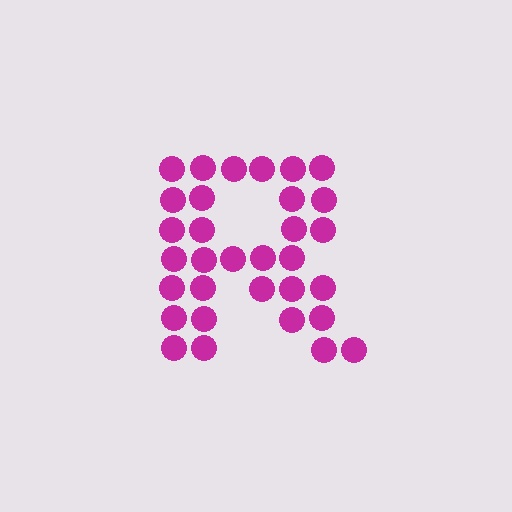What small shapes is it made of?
It is made of small circles.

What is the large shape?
The large shape is the letter R.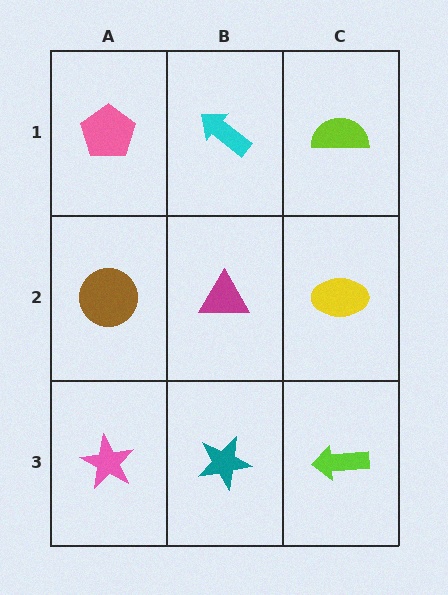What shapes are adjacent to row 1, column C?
A yellow ellipse (row 2, column C), a cyan arrow (row 1, column B).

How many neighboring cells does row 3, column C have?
2.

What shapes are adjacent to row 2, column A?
A pink pentagon (row 1, column A), a pink star (row 3, column A), a magenta triangle (row 2, column B).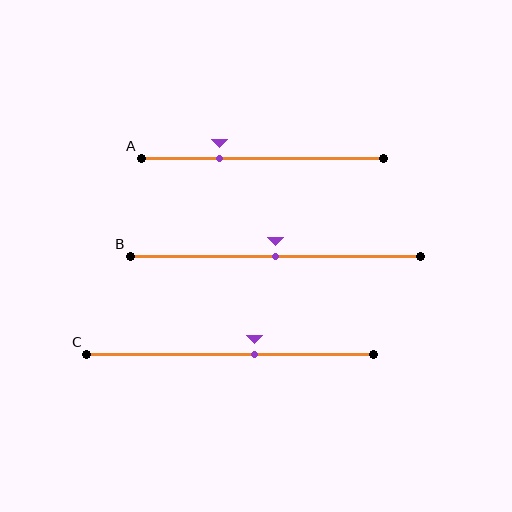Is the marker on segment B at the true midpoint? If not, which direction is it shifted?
Yes, the marker on segment B is at the true midpoint.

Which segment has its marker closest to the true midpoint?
Segment B has its marker closest to the true midpoint.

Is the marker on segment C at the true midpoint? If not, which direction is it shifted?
No, the marker on segment C is shifted to the right by about 9% of the segment length.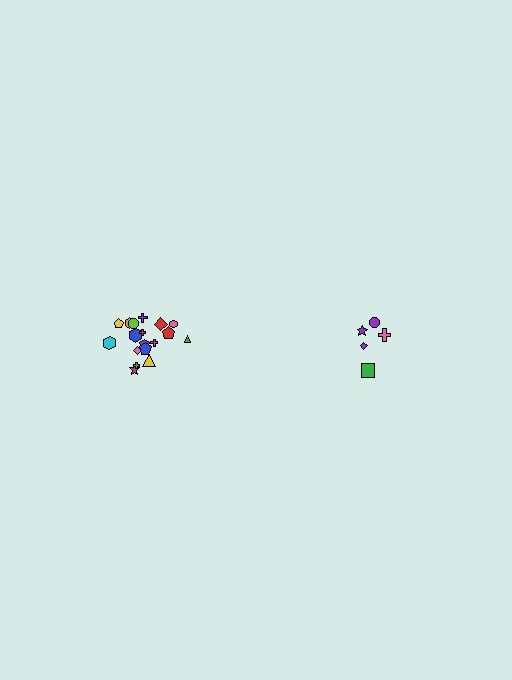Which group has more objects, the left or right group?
The left group.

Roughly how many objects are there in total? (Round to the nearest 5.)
Roughly 25 objects in total.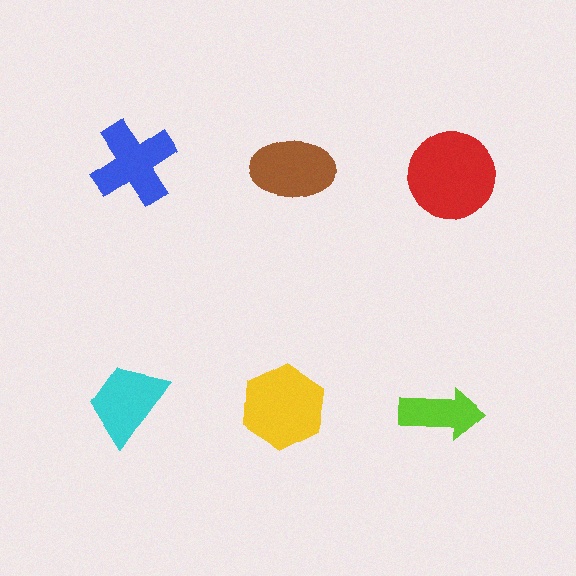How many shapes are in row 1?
3 shapes.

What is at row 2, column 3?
A lime arrow.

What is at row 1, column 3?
A red circle.